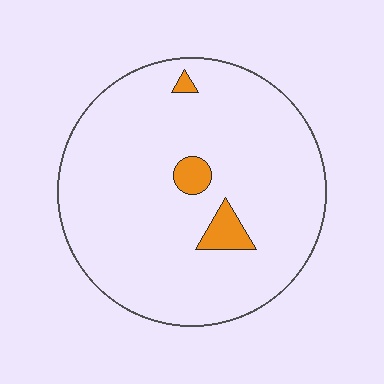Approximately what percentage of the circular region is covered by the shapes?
Approximately 5%.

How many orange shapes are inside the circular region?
3.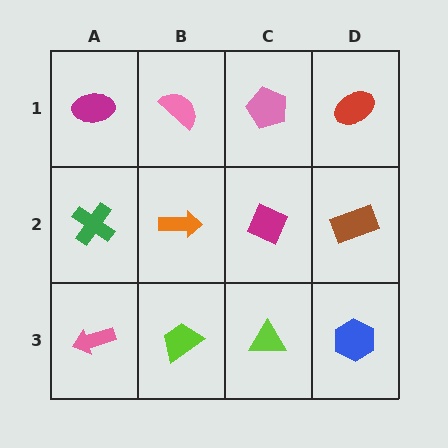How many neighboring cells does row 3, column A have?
2.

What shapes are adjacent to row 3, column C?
A magenta diamond (row 2, column C), a lime trapezoid (row 3, column B), a blue hexagon (row 3, column D).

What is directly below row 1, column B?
An orange arrow.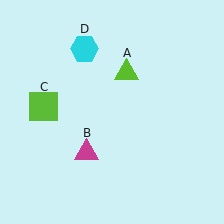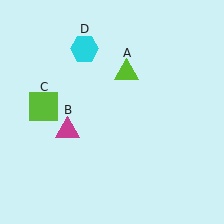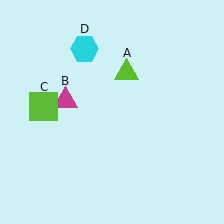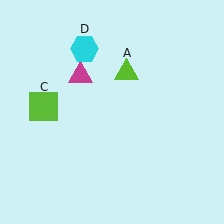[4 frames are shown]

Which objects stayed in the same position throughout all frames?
Lime triangle (object A) and lime square (object C) and cyan hexagon (object D) remained stationary.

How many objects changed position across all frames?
1 object changed position: magenta triangle (object B).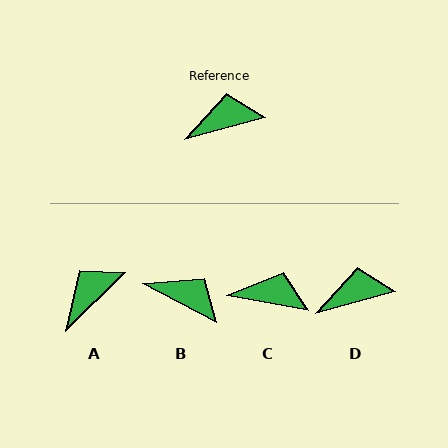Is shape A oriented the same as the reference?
No, it is off by about 29 degrees.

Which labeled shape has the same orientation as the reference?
D.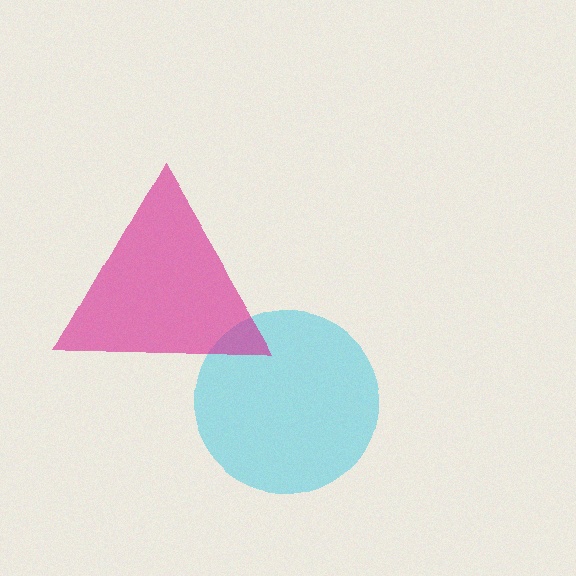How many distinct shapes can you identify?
There are 2 distinct shapes: a cyan circle, a magenta triangle.